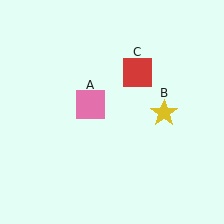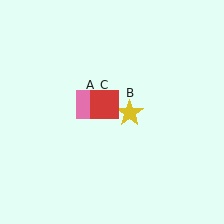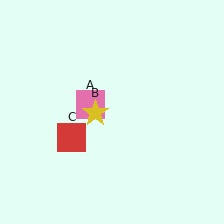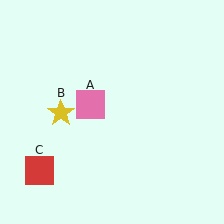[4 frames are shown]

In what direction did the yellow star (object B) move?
The yellow star (object B) moved left.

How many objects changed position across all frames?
2 objects changed position: yellow star (object B), red square (object C).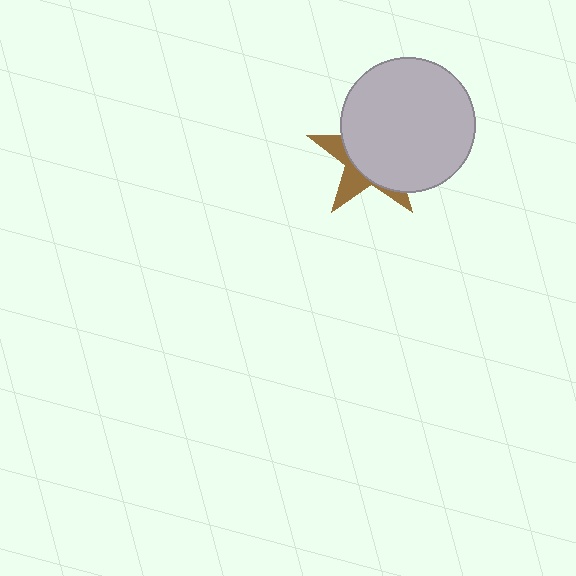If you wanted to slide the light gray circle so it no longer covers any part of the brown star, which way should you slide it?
Slide it toward the upper-right — that is the most direct way to separate the two shapes.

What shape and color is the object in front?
The object in front is a light gray circle.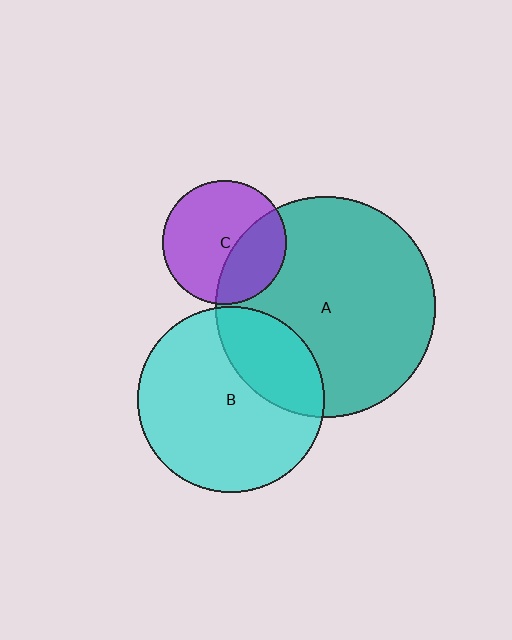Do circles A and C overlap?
Yes.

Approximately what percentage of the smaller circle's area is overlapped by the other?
Approximately 35%.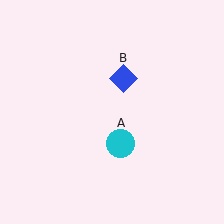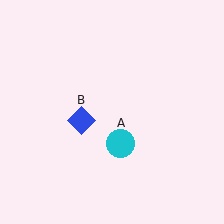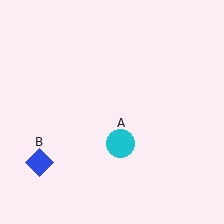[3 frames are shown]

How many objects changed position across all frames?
1 object changed position: blue diamond (object B).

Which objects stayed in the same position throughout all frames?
Cyan circle (object A) remained stationary.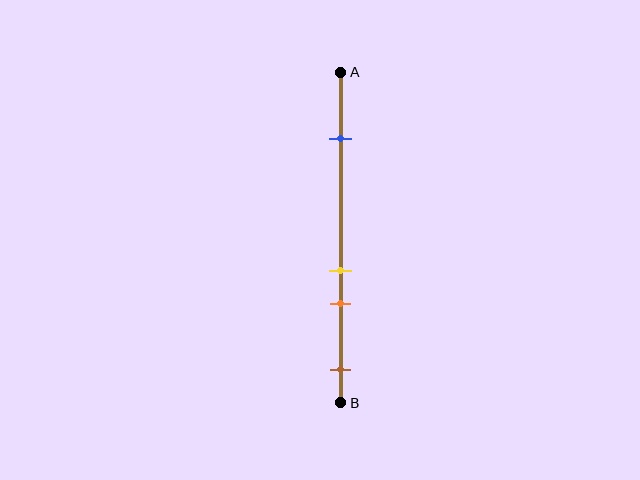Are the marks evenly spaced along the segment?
No, the marks are not evenly spaced.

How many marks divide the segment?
There are 4 marks dividing the segment.